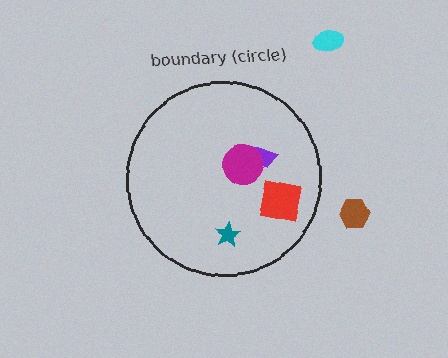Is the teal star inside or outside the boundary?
Inside.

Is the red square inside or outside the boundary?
Inside.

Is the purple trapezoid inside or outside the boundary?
Inside.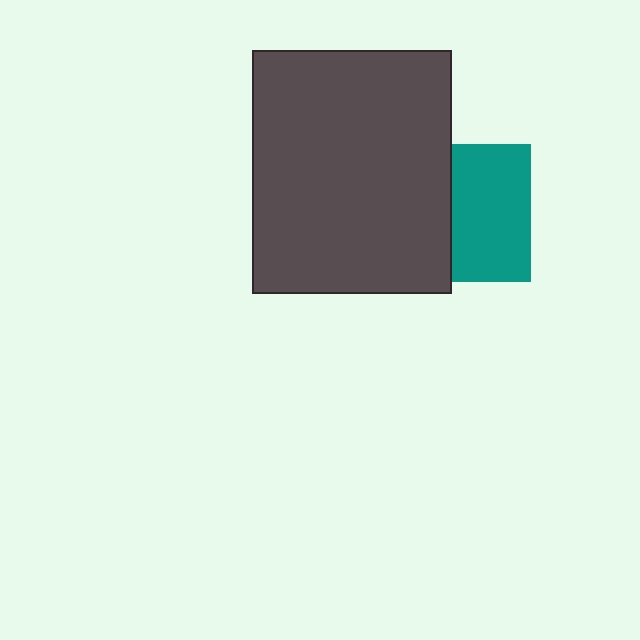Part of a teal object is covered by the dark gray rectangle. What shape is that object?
It is a square.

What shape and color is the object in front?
The object in front is a dark gray rectangle.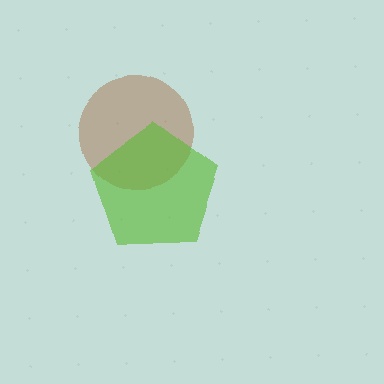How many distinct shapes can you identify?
There are 2 distinct shapes: a brown circle, a lime pentagon.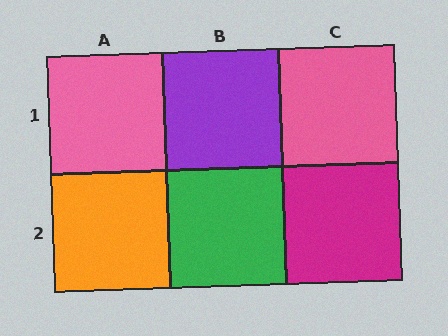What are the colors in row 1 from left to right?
Pink, purple, pink.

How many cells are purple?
1 cell is purple.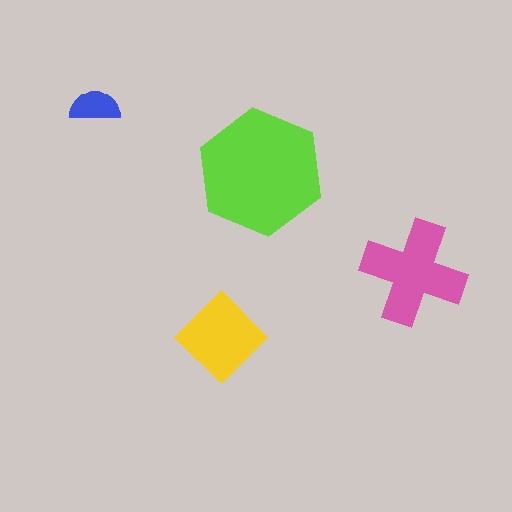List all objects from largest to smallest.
The lime hexagon, the pink cross, the yellow diamond, the blue semicircle.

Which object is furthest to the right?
The pink cross is rightmost.